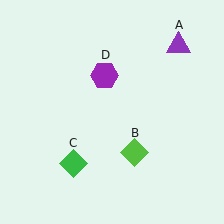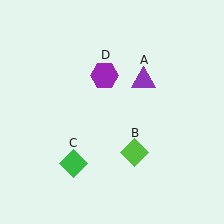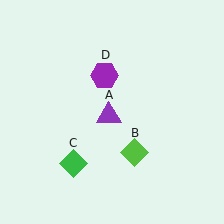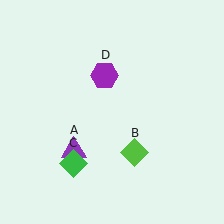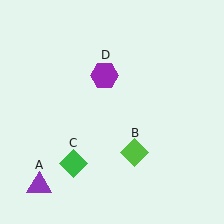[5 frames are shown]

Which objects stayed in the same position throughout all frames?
Lime diamond (object B) and green diamond (object C) and purple hexagon (object D) remained stationary.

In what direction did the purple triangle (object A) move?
The purple triangle (object A) moved down and to the left.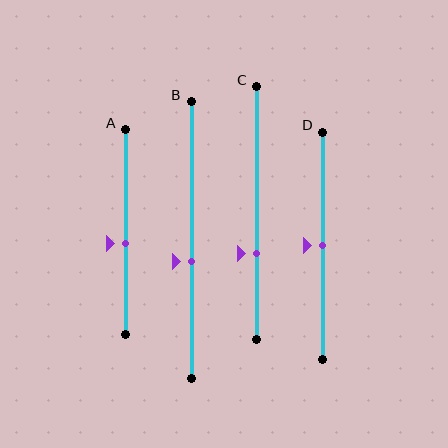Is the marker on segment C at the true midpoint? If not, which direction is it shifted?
No, the marker on segment C is shifted downward by about 16% of the segment length.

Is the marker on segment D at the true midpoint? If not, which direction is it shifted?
Yes, the marker on segment D is at the true midpoint.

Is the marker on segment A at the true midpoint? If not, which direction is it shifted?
No, the marker on segment A is shifted downward by about 6% of the segment length.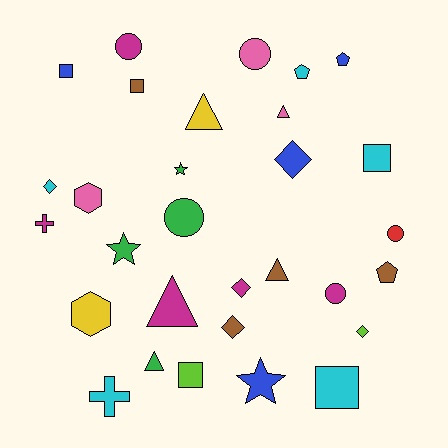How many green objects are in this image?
There are 4 green objects.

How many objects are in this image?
There are 30 objects.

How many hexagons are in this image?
There are 2 hexagons.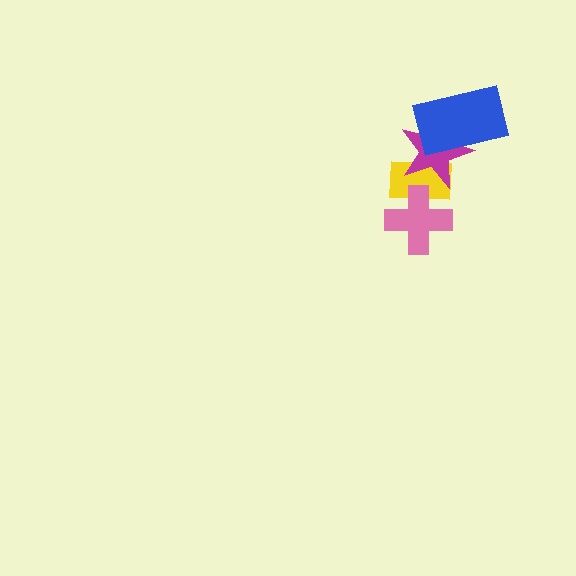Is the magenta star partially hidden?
Yes, it is partially covered by another shape.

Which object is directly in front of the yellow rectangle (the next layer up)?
The magenta star is directly in front of the yellow rectangle.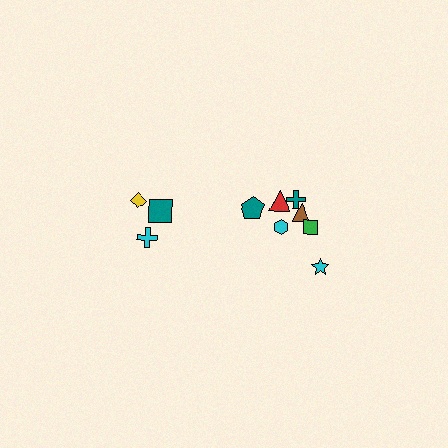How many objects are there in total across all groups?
There are 10 objects.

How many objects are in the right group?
There are 7 objects.